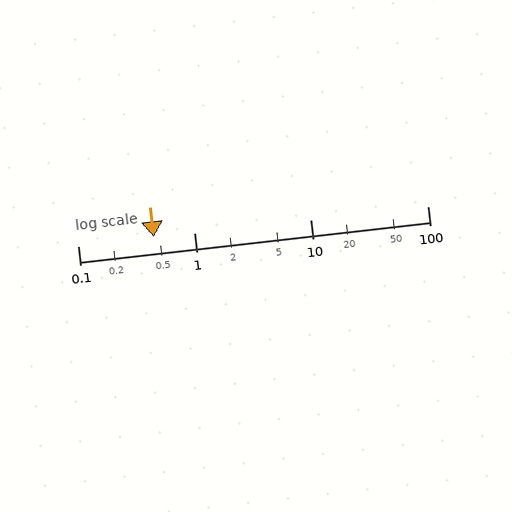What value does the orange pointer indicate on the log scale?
The pointer indicates approximately 0.45.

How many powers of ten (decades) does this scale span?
The scale spans 3 decades, from 0.1 to 100.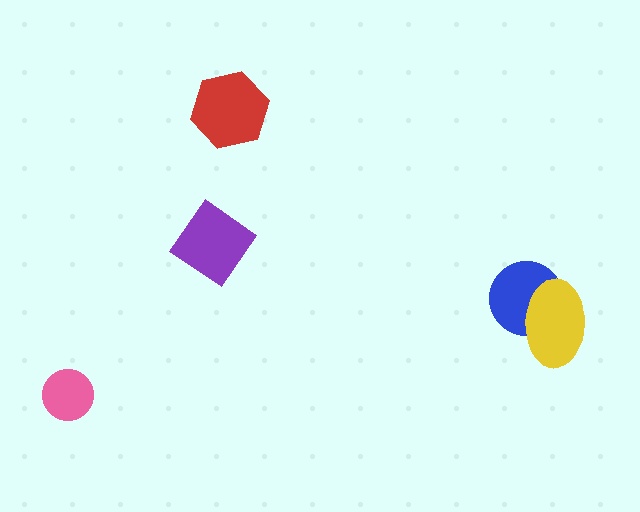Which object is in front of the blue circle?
The yellow ellipse is in front of the blue circle.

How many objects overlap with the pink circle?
0 objects overlap with the pink circle.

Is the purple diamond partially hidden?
No, no other shape covers it.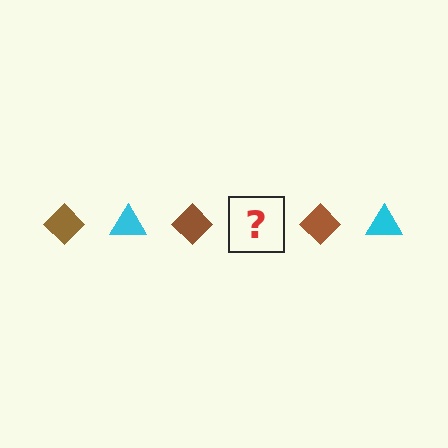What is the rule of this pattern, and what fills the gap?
The rule is that the pattern alternates between brown diamond and cyan triangle. The gap should be filled with a cyan triangle.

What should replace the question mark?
The question mark should be replaced with a cyan triangle.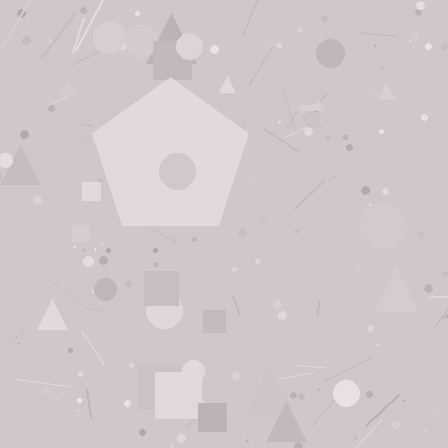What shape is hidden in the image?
A pentagon is hidden in the image.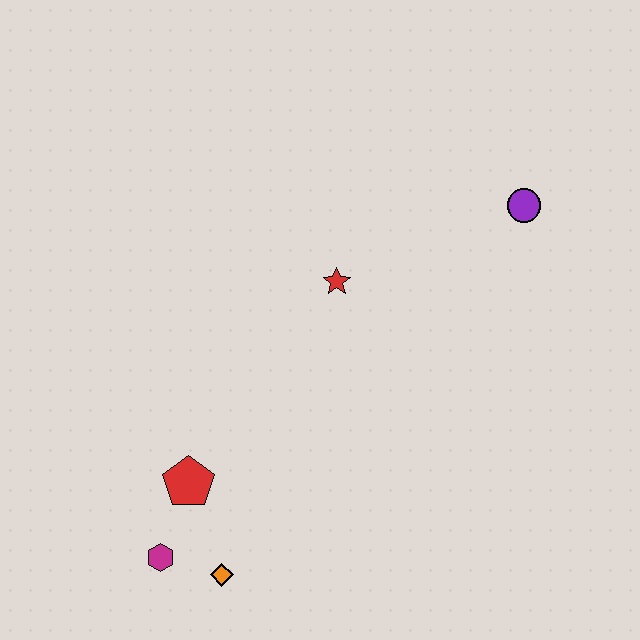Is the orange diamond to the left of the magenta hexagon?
No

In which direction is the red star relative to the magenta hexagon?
The red star is above the magenta hexagon.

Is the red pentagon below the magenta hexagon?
No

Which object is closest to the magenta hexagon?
The orange diamond is closest to the magenta hexagon.